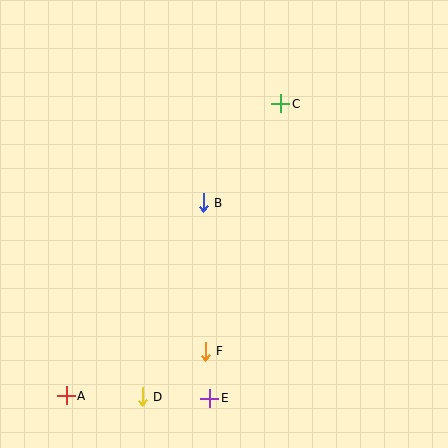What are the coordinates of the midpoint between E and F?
The midpoint between E and F is at (207, 375).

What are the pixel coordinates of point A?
Point A is at (66, 396).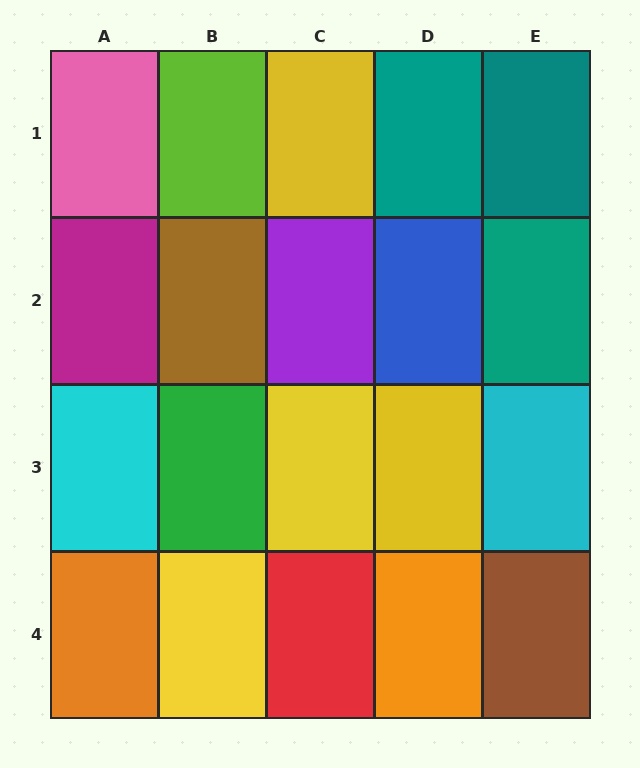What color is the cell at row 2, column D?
Blue.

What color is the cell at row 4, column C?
Red.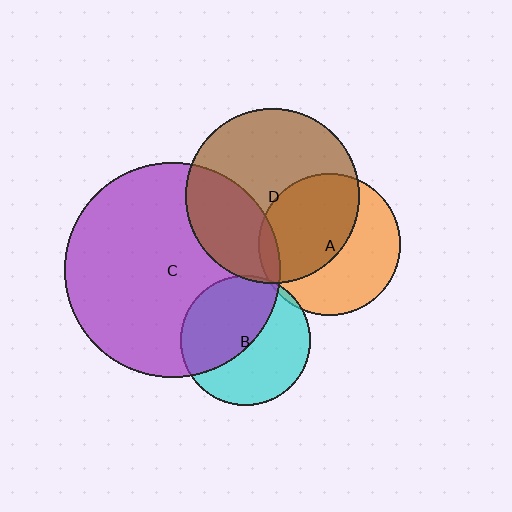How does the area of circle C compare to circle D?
Approximately 1.5 times.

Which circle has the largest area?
Circle C (purple).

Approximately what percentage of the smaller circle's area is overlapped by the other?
Approximately 5%.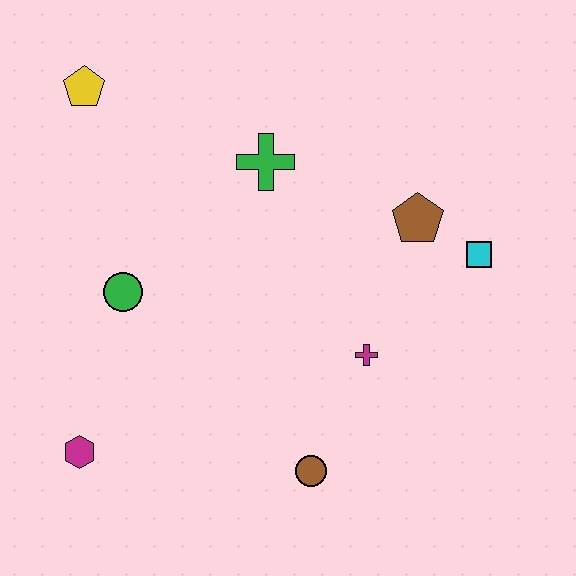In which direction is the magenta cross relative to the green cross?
The magenta cross is below the green cross.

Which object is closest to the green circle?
The magenta hexagon is closest to the green circle.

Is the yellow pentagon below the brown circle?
No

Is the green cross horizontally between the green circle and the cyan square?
Yes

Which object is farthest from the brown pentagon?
The magenta hexagon is farthest from the brown pentagon.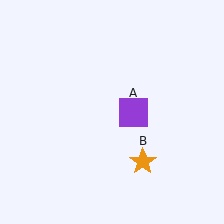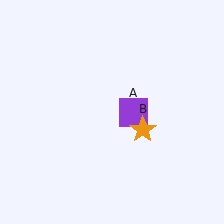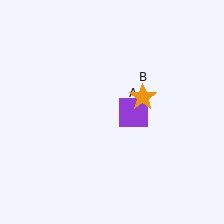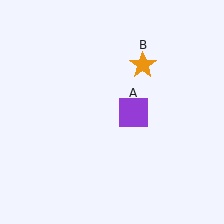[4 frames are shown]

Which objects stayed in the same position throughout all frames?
Purple square (object A) remained stationary.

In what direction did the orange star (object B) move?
The orange star (object B) moved up.